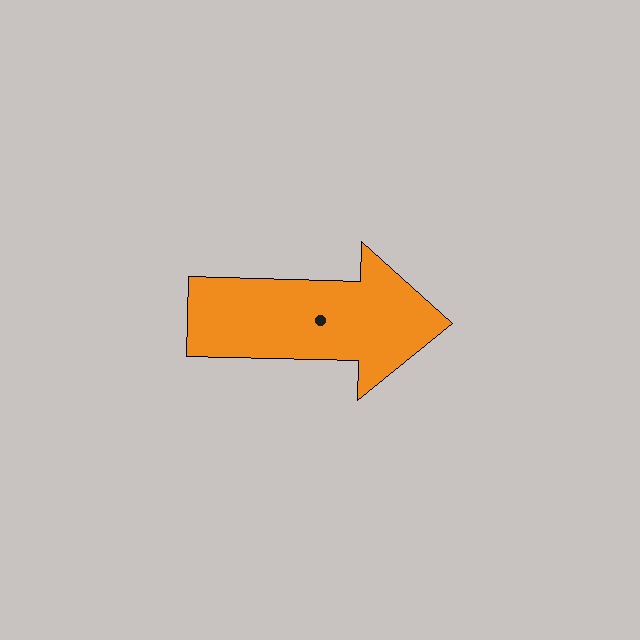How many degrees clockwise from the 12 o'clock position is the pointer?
Approximately 92 degrees.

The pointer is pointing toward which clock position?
Roughly 3 o'clock.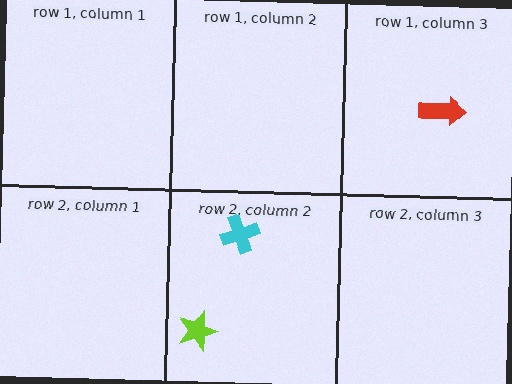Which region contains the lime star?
The row 2, column 2 region.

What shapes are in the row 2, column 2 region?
The cyan cross, the lime star.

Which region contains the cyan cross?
The row 2, column 2 region.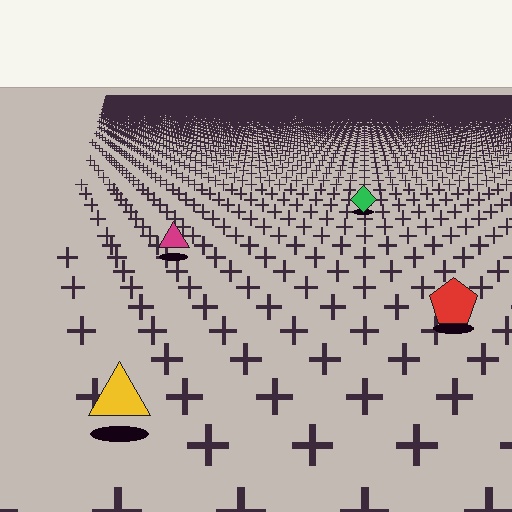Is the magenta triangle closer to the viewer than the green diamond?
Yes. The magenta triangle is closer — you can tell from the texture gradient: the ground texture is coarser near it.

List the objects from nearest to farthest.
From nearest to farthest: the yellow triangle, the red pentagon, the magenta triangle, the green diamond.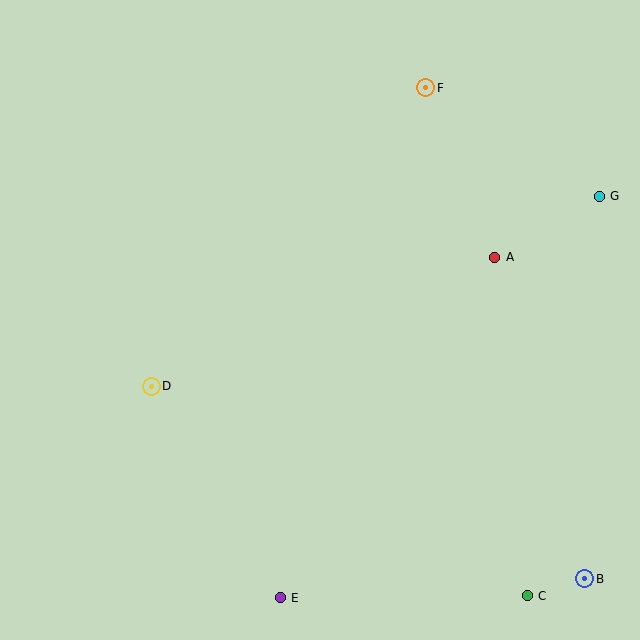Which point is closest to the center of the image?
Point D at (151, 386) is closest to the center.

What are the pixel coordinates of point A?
Point A is at (495, 257).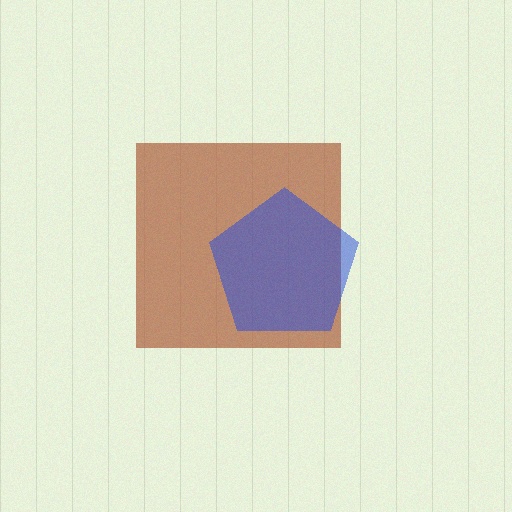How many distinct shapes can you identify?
There are 2 distinct shapes: a brown square, a blue pentagon.